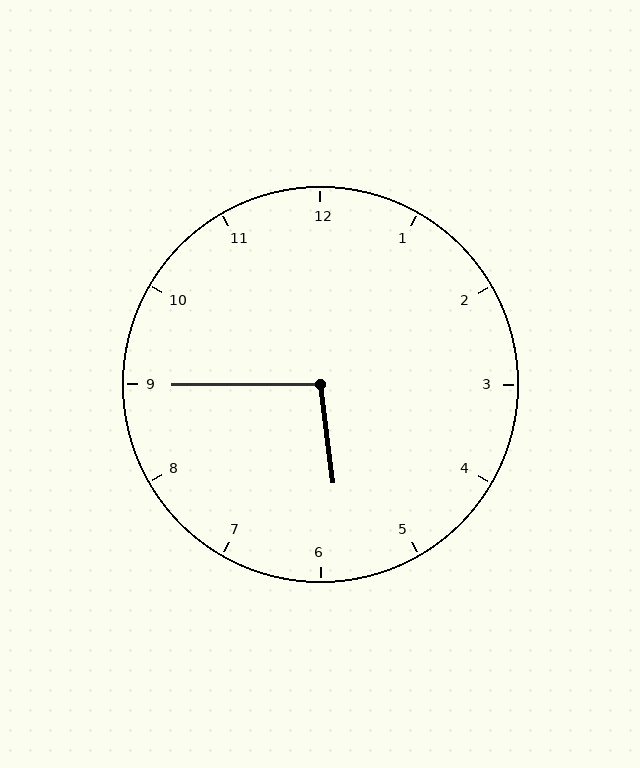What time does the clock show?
5:45.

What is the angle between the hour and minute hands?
Approximately 98 degrees.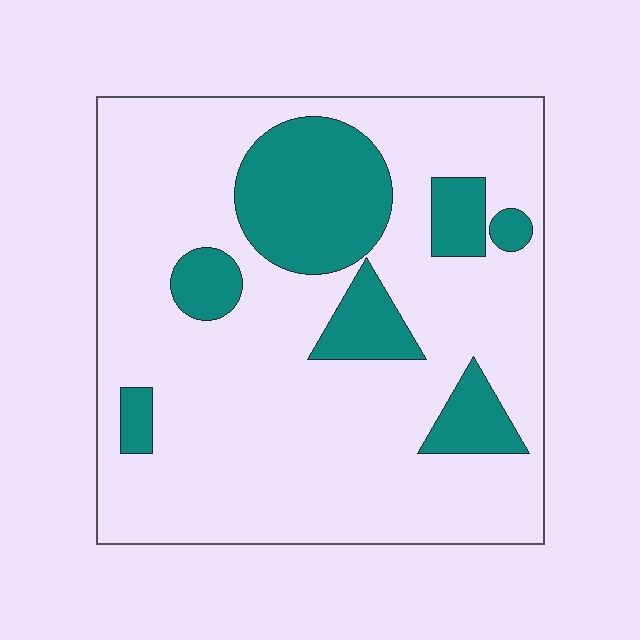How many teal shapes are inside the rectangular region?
7.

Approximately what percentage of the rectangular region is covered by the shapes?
Approximately 20%.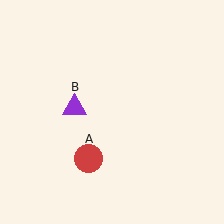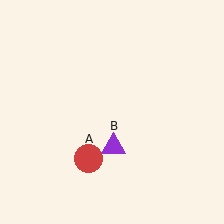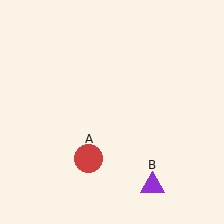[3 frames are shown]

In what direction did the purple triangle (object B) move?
The purple triangle (object B) moved down and to the right.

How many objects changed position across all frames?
1 object changed position: purple triangle (object B).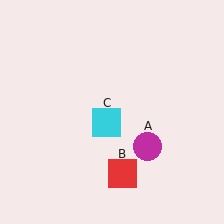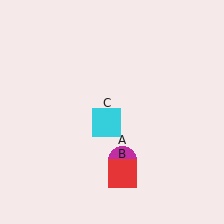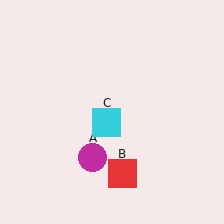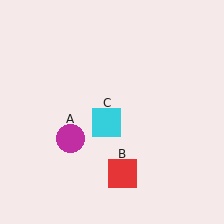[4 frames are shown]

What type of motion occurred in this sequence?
The magenta circle (object A) rotated clockwise around the center of the scene.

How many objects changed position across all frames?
1 object changed position: magenta circle (object A).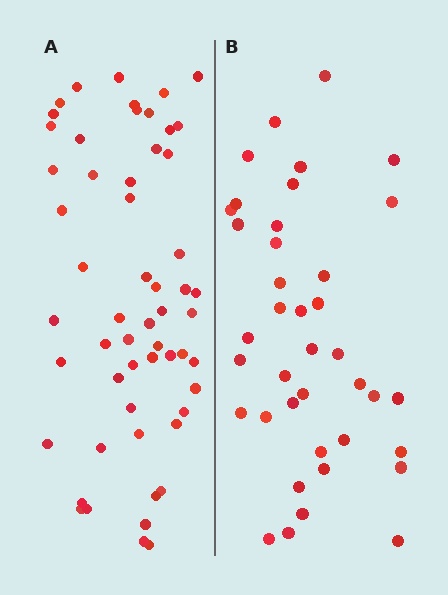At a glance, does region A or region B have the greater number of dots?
Region A (the left region) has more dots.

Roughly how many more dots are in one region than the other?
Region A has approximately 15 more dots than region B.